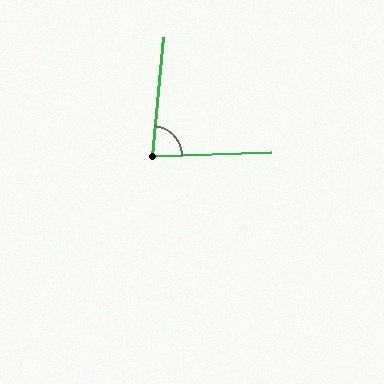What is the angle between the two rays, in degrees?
Approximately 83 degrees.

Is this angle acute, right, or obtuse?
It is acute.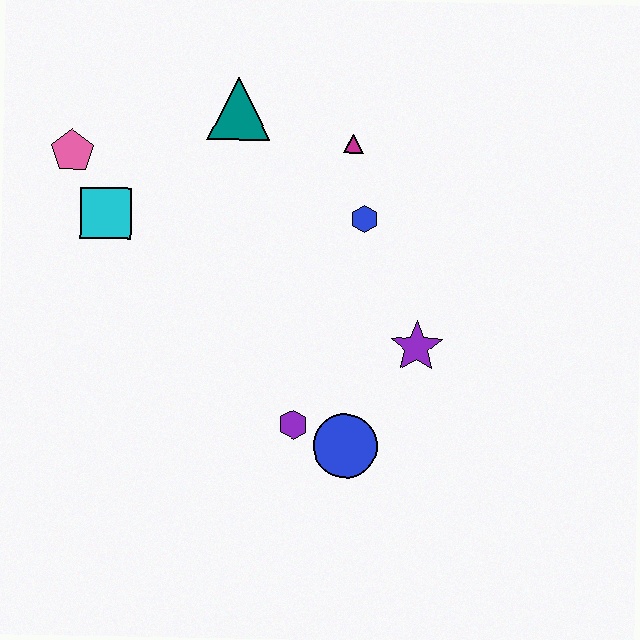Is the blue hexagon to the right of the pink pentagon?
Yes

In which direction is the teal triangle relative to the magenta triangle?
The teal triangle is to the left of the magenta triangle.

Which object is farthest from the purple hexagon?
The pink pentagon is farthest from the purple hexagon.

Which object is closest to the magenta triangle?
The blue hexagon is closest to the magenta triangle.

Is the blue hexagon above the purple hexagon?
Yes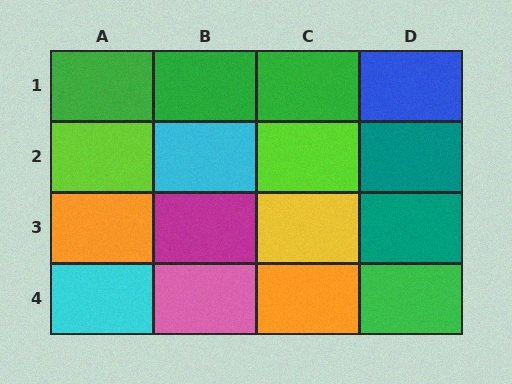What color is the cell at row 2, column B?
Cyan.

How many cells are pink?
1 cell is pink.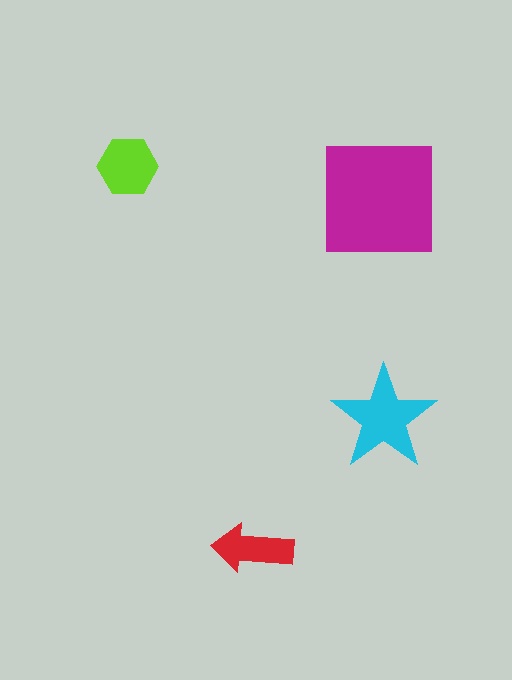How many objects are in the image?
There are 4 objects in the image.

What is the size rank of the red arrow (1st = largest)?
4th.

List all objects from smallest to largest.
The red arrow, the lime hexagon, the cyan star, the magenta square.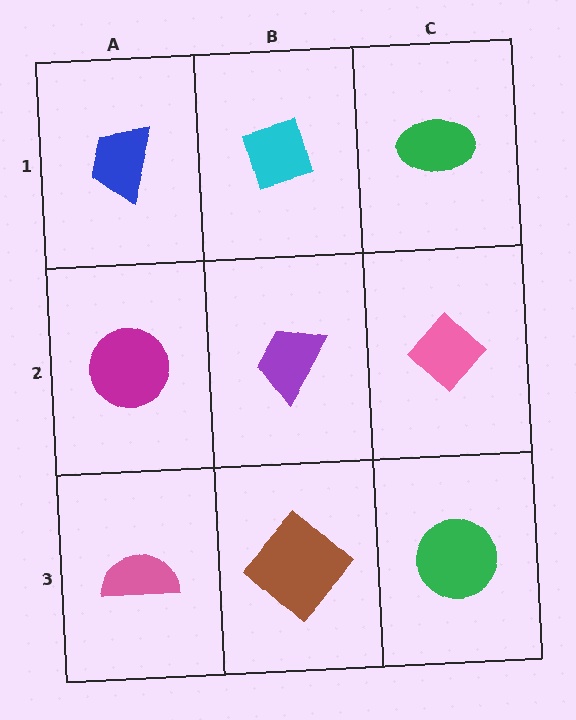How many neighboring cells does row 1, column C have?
2.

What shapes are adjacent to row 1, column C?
A pink diamond (row 2, column C), a cyan diamond (row 1, column B).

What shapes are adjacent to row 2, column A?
A blue trapezoid (row 1, column A), a pink semicircle (row 3, column A), a purple trapezoid (row 2, column B).